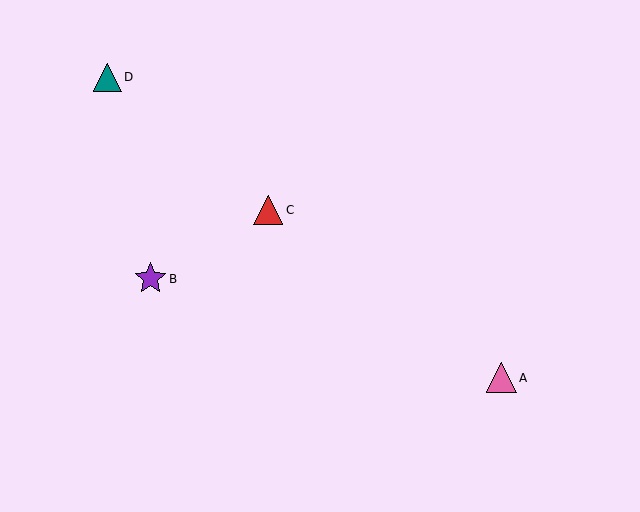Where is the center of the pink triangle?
The center of the pink triangle is at (502, 378).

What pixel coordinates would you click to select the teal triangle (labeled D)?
Click at (107, 77) to select the teal triangle D.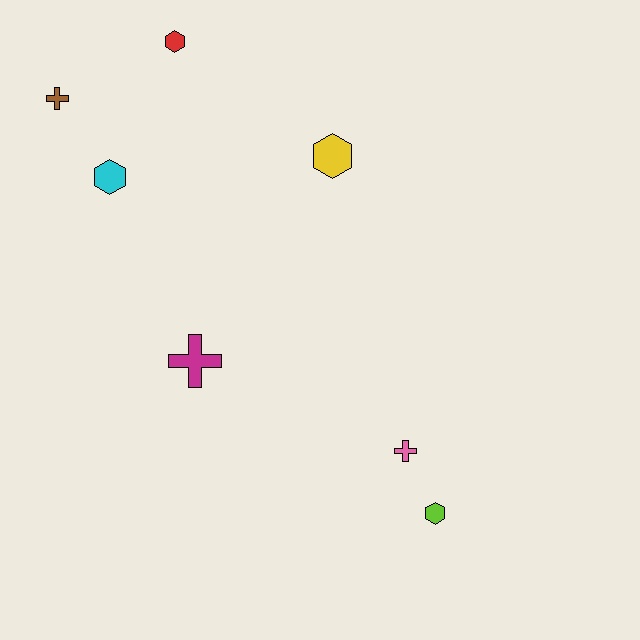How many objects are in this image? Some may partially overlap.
There are 7 objects.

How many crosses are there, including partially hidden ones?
There are 3 crosses.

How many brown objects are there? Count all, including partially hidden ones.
There is 1 brown object.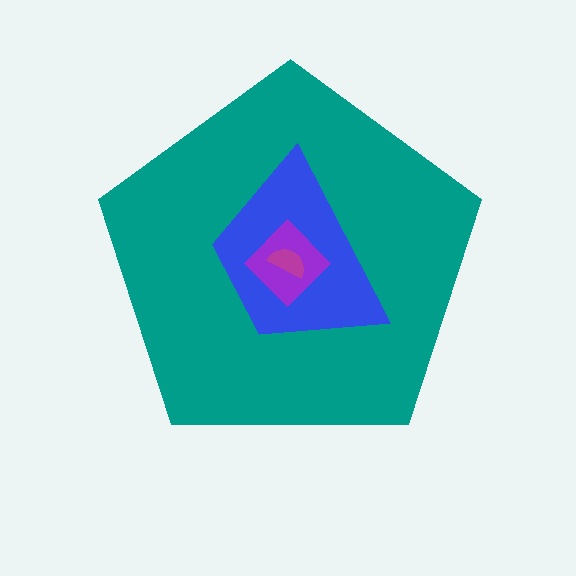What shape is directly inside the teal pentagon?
The blue trapezoid.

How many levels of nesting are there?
4.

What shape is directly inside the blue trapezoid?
The purple diamond.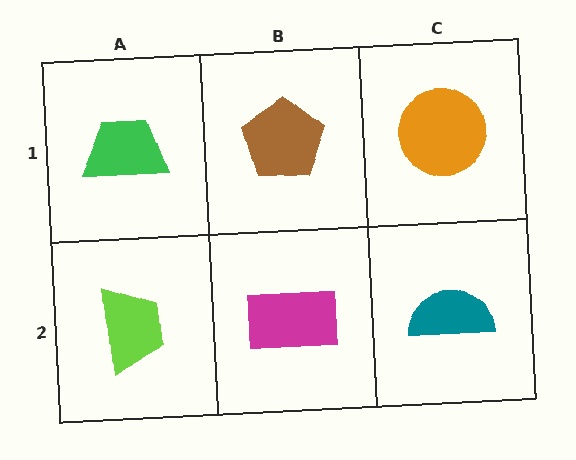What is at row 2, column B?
A magenta rectangle.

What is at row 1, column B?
A brown pentagon.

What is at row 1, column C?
An orange circle.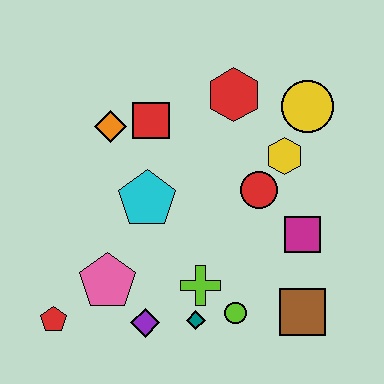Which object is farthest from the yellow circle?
The red pentagon is farthest from the yellow circle.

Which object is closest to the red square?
The orange diamond is closest to the red square.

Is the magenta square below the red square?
Yes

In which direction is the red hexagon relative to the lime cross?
The red hexagon is above the lime cross.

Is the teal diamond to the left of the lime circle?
Yes